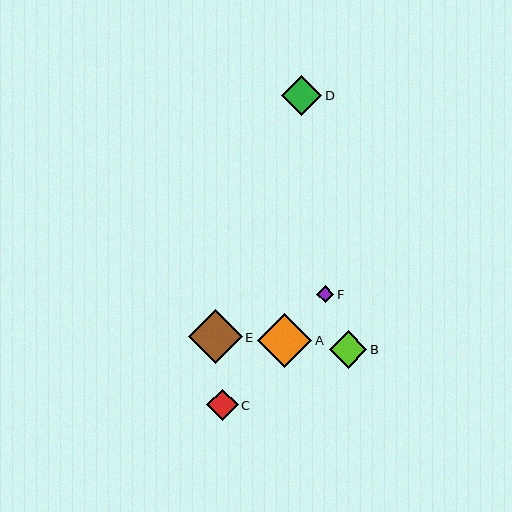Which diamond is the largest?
Diamond A is the largest with a size of approximately 54 pixels.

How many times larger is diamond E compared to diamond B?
Diamond E is approximately 1.4 times the size of diamond B.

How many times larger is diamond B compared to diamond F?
Diamond B is approximately 2.2 times the size of diamond F.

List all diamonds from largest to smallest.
From largest to smallest: A, E, D, B, C, F.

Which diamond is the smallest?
Diamond F is the smallest with a size of approximately 17 pixels.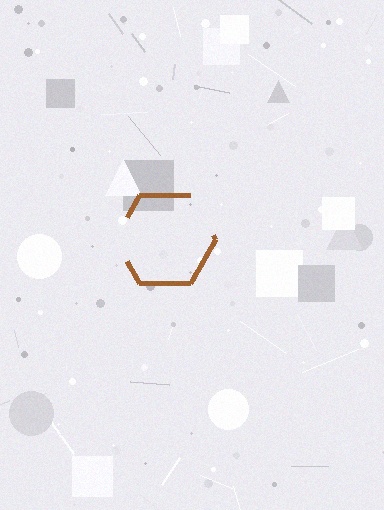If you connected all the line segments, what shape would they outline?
They would outline a hexagon.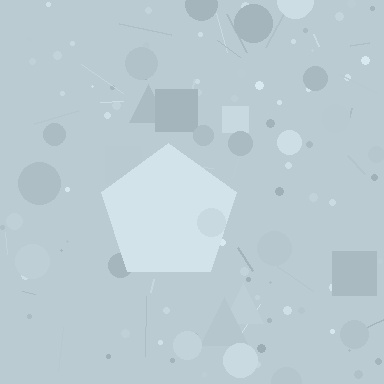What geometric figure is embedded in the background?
A pentagon is embedded in the background.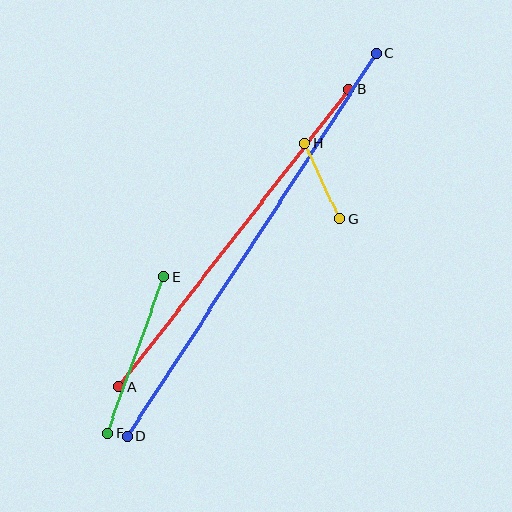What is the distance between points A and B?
The distance is approximately 376 pixels.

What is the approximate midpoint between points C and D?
The midpoint is at approximately (252, 245) pixels.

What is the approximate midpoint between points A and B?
The midpoint is at approximately (234, 238) pixels.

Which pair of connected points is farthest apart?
Points C and D are farthest apart.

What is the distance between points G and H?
The distance is approximately 83 pixels.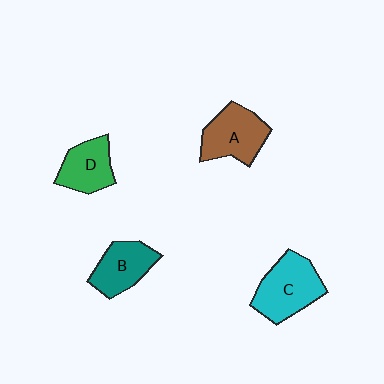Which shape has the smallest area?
Shape D (green).